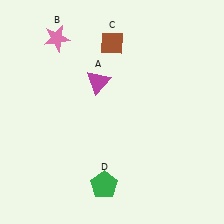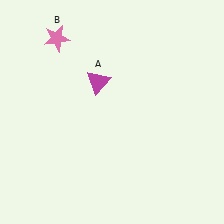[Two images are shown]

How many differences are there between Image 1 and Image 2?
There are 2 differences between the two images.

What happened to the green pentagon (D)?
The green pentagon (D) was removed in Image 2. It was in the bottom-left area of Image 1.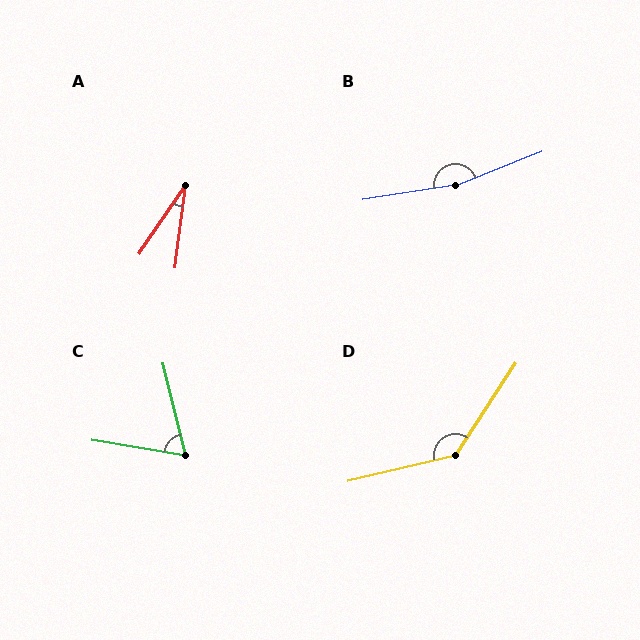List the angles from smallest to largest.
A (27°), C (67°), D (137°), B (167°).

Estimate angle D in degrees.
Approximately 137 degrees.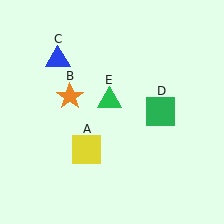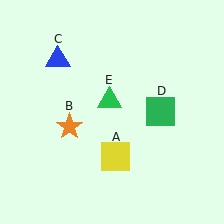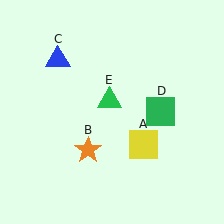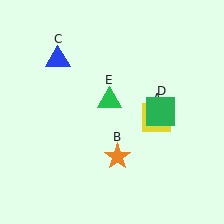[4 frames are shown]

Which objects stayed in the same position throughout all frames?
Blue triangle (object C) and green square (object D) and green triangle (object E) remained stationary.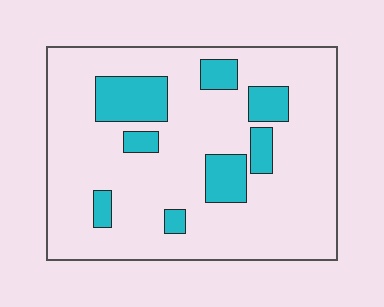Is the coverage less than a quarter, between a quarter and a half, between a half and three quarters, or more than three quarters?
Less than a quarter.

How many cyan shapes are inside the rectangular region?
8.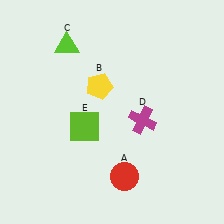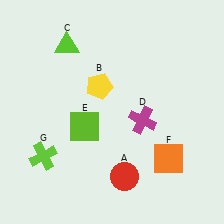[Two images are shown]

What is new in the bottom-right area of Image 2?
An orange square (F) was added in the bottom-right area of Image 2.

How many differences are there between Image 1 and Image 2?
There are 2 differences between the two images.